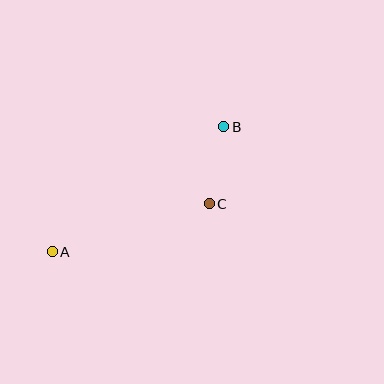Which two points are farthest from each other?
Points A and B are farthest from each other.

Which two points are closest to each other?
Points B and C are closest to each other.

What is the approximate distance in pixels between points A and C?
The distance between A and C is approximately 164 pixels.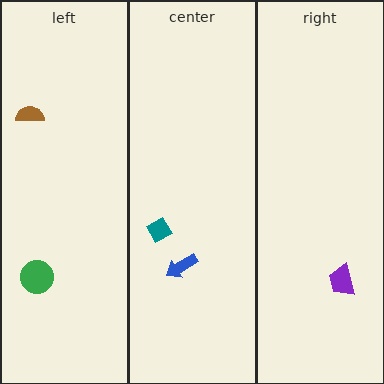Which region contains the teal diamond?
The center region.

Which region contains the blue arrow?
The center region.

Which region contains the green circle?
The left region.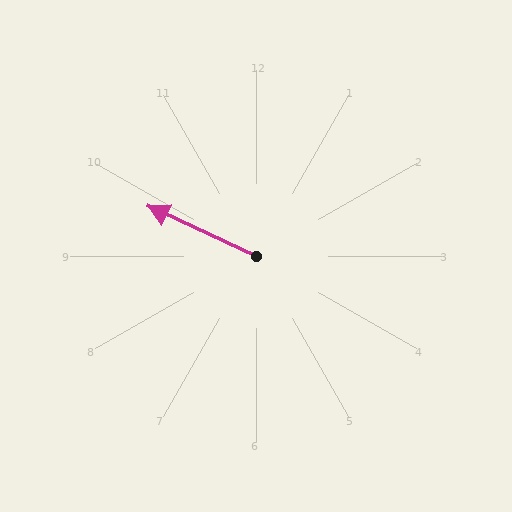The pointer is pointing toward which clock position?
Roughly 10 o'clock.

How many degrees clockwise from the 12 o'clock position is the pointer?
Approximately 295 degrees.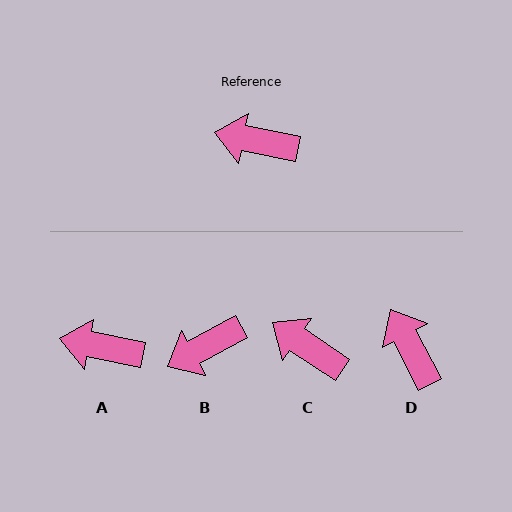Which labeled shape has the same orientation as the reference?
A.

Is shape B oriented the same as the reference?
No, it is off by about 39 degrees.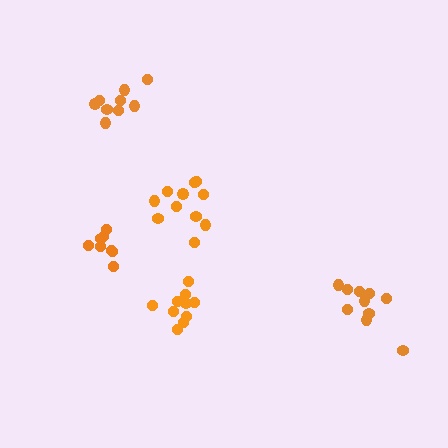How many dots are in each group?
Group 1: 11 dots, Group 2: 8 dots, Group 3: 10 dots, Group 4: 10 dots, Group 5: 9 dots (48 total).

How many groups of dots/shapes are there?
There are 5 groups.